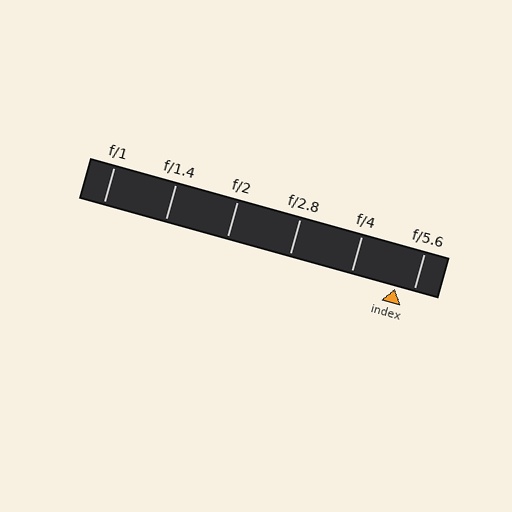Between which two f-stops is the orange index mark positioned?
The index mark is between f/4 and f/5.6.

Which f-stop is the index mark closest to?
The index mark is closest to f/5.6.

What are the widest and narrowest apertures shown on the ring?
The widest aperture shown is f/1 and the narrowest is f/5.6.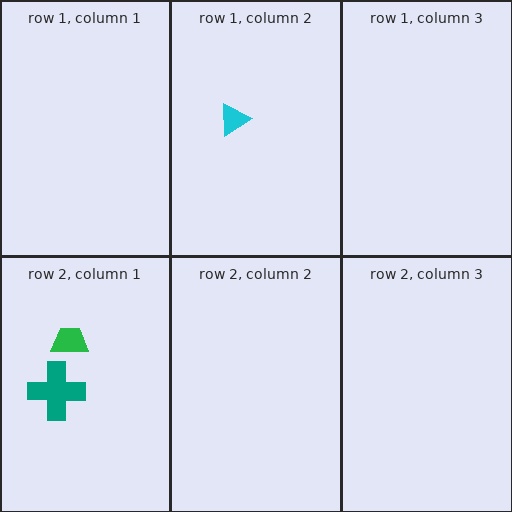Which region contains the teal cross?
The row 2, column 1 region.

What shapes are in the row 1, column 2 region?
The cyan triangle.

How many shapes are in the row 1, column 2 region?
1.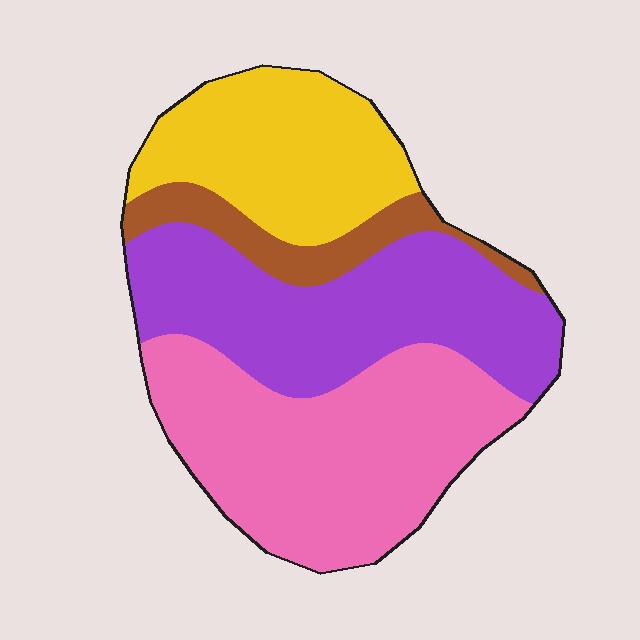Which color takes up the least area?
Brown, at roughly 10%.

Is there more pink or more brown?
Pink.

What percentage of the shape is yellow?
Yellow covers about 20% of the shape.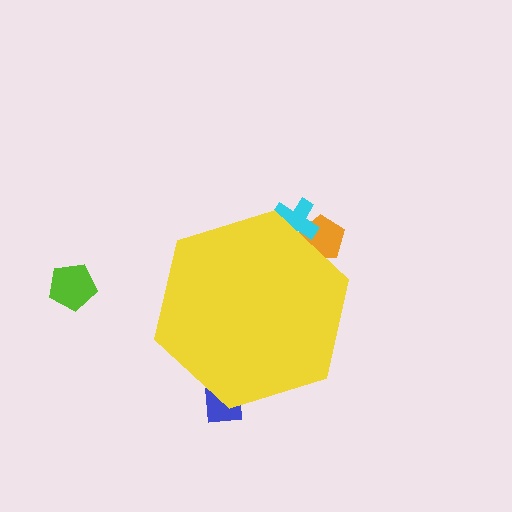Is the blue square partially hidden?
Yes, the blue square is partially hidden behind the yellow hexagon.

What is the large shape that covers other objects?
A yellow hexagon.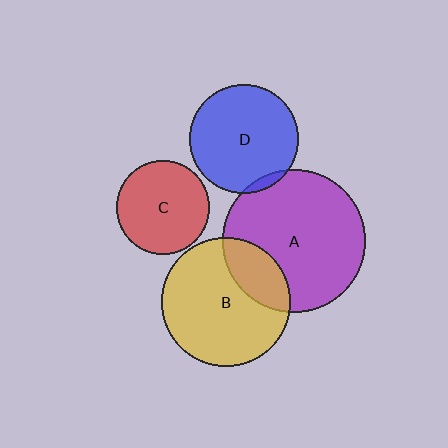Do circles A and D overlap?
Yes.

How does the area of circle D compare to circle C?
Approximately 1.3 times.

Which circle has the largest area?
Circle A (purple).